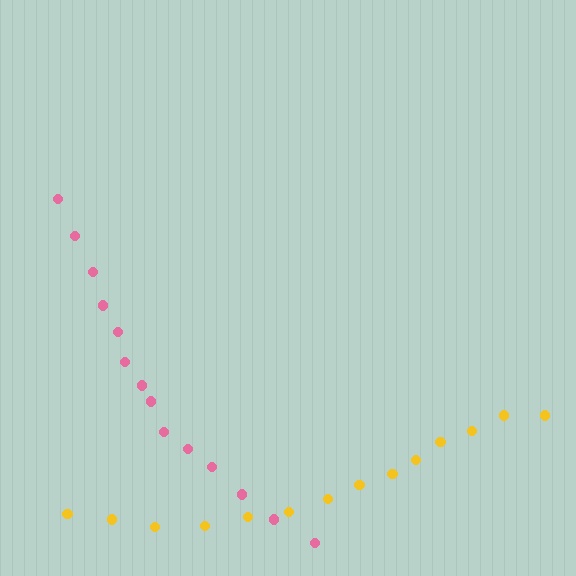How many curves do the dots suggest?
There are 2 distinct paths.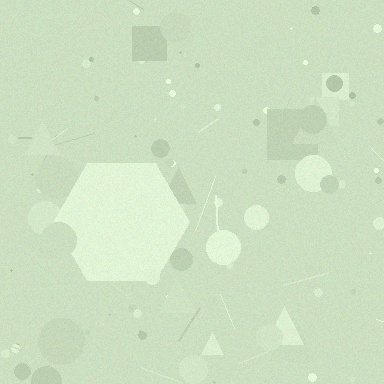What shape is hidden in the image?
A hexagon is hidden in the image.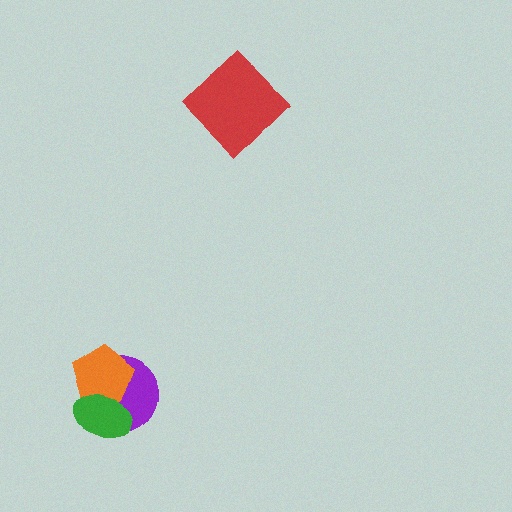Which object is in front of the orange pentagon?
The green ellipse is in front of the orange pentagon.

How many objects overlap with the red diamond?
0 objects overlap with the red diamond.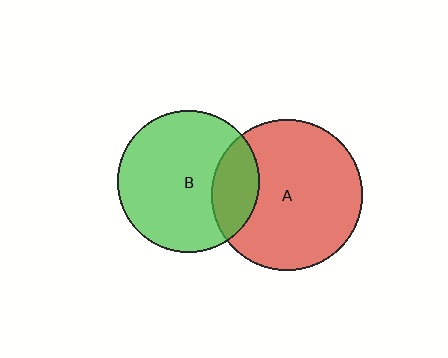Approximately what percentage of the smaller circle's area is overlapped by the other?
Approximately 20%.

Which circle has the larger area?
Circle A (red).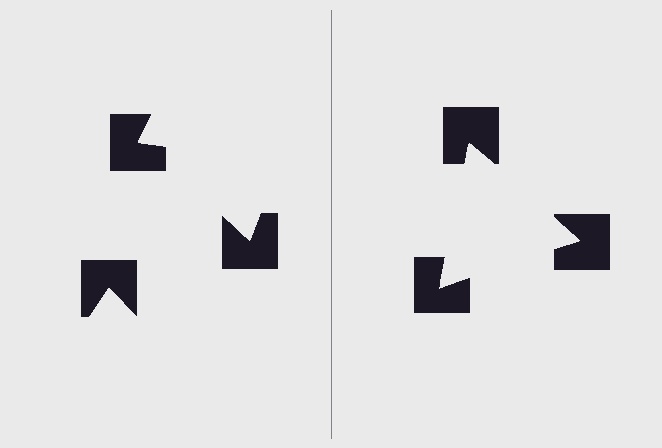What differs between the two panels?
The notched squares are positioned identically on both sides; only the wedge orientations differ. On the right they align to a triangle; on the left they are misaligned.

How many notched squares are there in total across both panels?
6 — 3 on each side.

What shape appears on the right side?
An illusory triangle.